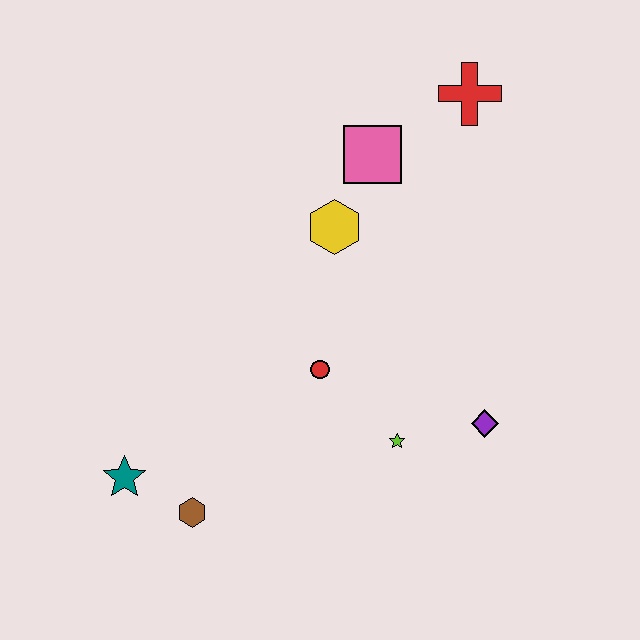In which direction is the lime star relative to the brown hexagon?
The lime star is to the right of the brown hexagon.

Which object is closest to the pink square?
The yellow hexagon is closest to the pink square.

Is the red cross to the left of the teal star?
No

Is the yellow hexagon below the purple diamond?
No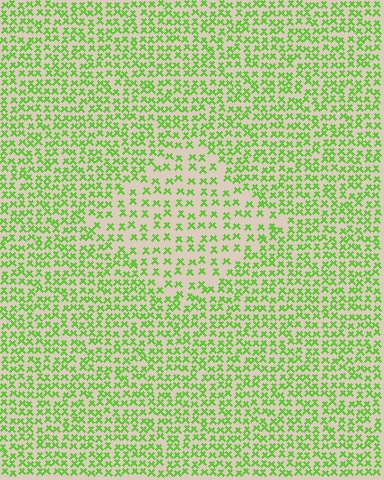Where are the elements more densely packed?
The elements are more densely packed outside the diamond boundary.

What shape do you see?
I see a diamond.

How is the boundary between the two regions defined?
The boundary is defined by a change in element density (approximately 1.8x ratio). All elements are the same color, size, and shape.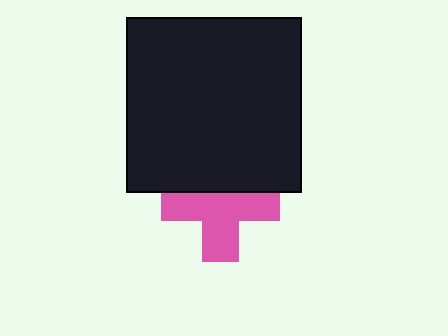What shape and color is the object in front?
The object in front is a black square.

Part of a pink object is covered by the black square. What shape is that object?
It is a cross.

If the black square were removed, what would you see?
You would see the complete pink cross.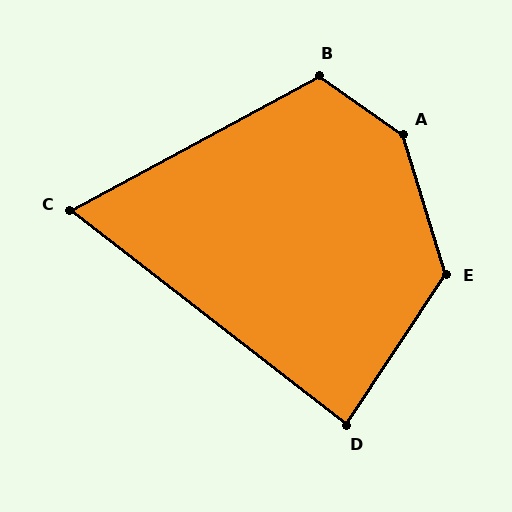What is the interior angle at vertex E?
Approximately 129 degrees (obtuse).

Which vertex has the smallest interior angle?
C, at approximately 66 degrees.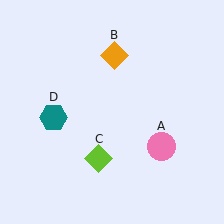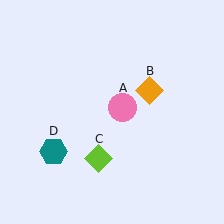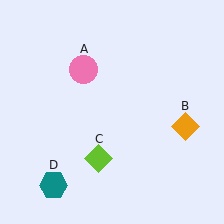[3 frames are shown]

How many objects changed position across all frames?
3 objects changed position: pink circle (object A), orange diamond (object B), teal hexagon (object D).